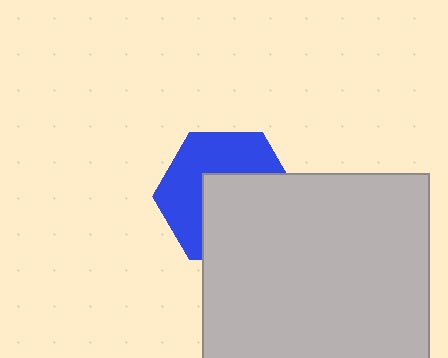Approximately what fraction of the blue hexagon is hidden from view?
Roughly 50% of the blue hexagon is hidden behind the light gray rectangle.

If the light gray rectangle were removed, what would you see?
You would see the complete blue hexagon.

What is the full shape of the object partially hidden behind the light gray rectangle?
The partially hidden object is a blue hexagon.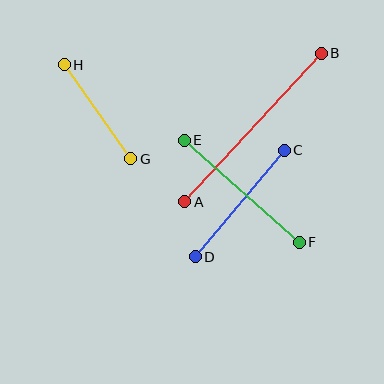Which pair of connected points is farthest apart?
Points A and B are farthest apart.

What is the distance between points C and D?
The distance is approximately 139 pixels.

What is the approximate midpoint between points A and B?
The midpoint is at approximately (253, 128) pixels.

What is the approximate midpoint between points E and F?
The midpoint is at approximately (242, 191) pixels.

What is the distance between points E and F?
The distance is approximately 154 pixels.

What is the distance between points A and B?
The distance is approximately 201 pixels.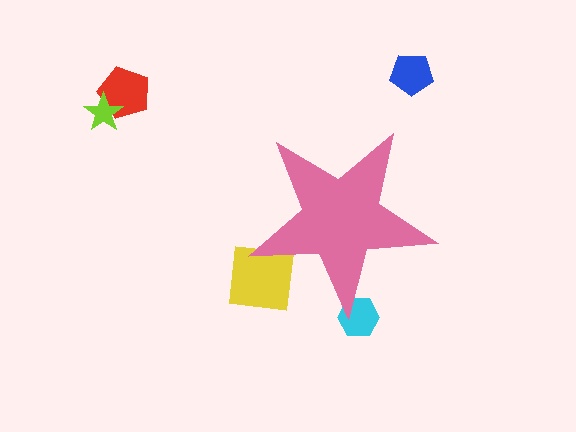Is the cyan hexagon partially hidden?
Yes, the cyan hexagon is partially hidden behind the pink star.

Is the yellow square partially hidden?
Yes, the yellow square is partially hidden behind the pink star.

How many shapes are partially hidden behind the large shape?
2 shapes are partially hidden.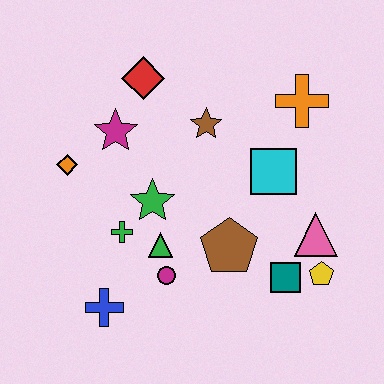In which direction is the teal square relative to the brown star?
The teal square is below the brown star.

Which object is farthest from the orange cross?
The blue cross is farthest from the orange cross.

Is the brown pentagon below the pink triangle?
Yes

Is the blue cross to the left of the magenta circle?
Yes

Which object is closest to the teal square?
The yellow pentagon is closest to the teal square.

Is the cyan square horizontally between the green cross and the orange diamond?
No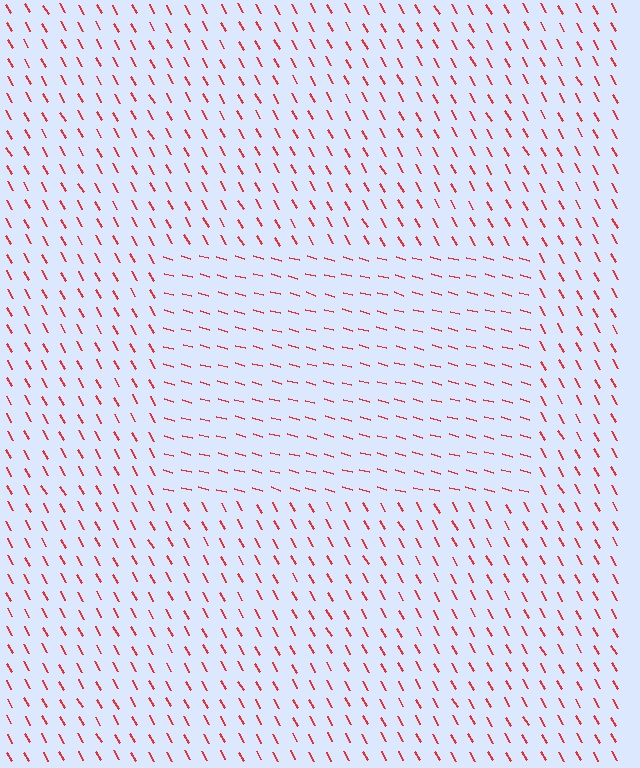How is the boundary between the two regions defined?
The boundary is defined purely by a change in line orientation (approximately 45 degrees difference). All lines are the same color and thickness.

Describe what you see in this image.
The image is filled with small red line segments. A rectangle region in the image has lines oriented differently from the surrounding lines, creating a visible texture boundary.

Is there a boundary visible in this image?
Yes, there is a texture boundary formed by a change in line orientation.